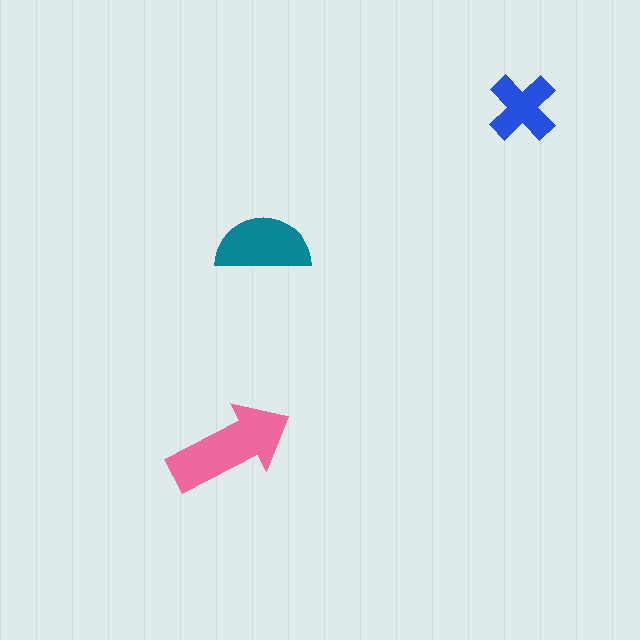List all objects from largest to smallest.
The pink arrow, the teal semicircle, the blue cross.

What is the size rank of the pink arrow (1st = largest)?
1st.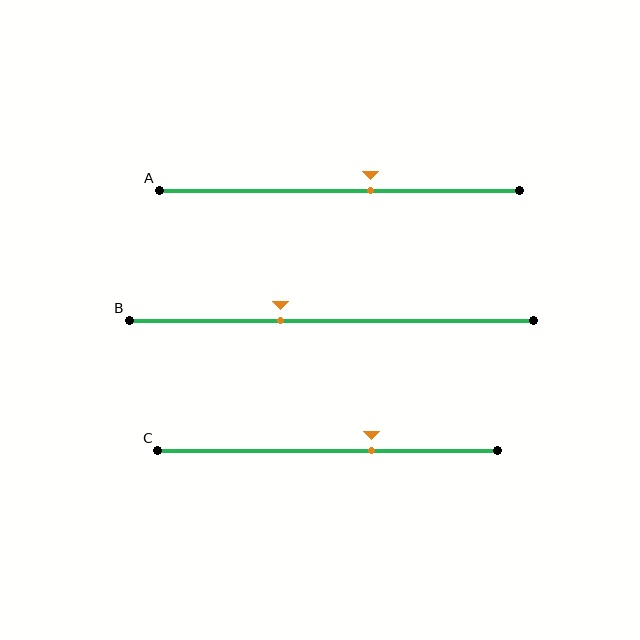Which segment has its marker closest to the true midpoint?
Segment A has its marker closest to the true midpoint.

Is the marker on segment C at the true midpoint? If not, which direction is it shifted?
No, the marker on segment C is shifted to the right by about 13% of the segment length.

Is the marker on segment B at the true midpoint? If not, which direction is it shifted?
No, the marker on segment B is shifted to the left by about 13% of the segment length.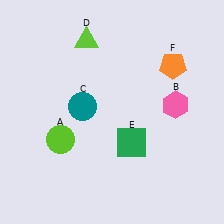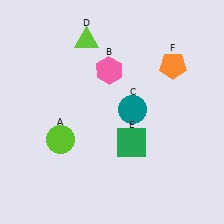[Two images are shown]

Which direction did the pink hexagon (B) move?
The pink hexagon (B) moved left.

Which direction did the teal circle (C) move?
The teal circle (C) moved right.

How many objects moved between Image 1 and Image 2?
2 objects moved between the two images.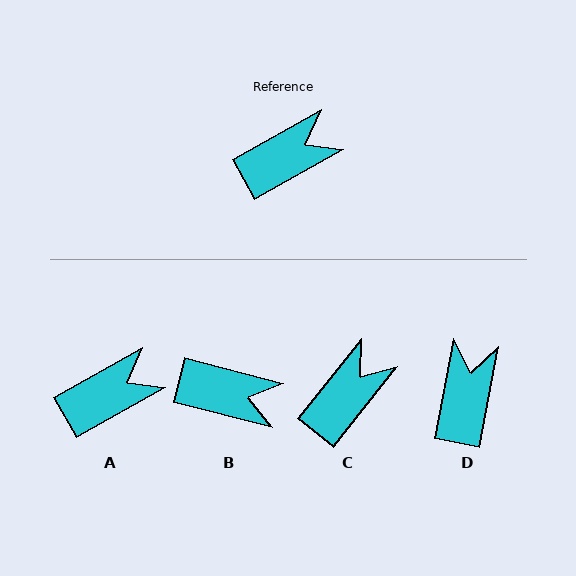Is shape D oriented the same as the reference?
No, it is off by about 50 degrees.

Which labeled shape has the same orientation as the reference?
A.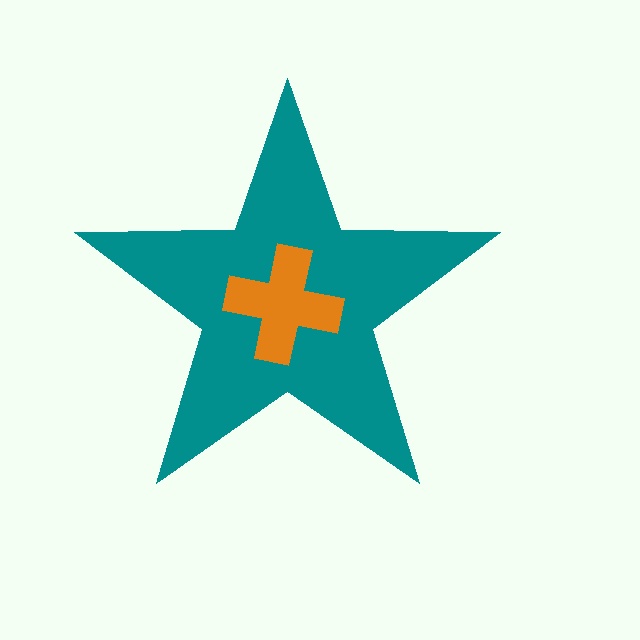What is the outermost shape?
The teal star.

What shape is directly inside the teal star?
The orange cross.